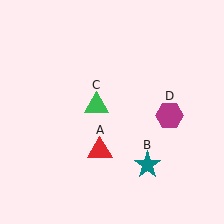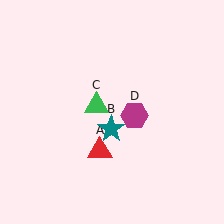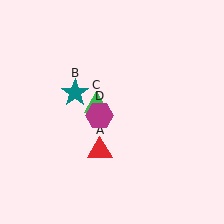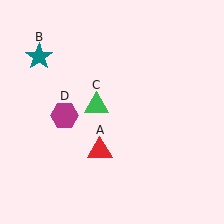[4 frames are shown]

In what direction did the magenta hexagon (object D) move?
The magenta hexagon (object D) moved left.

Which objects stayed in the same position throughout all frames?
Red triangle (object A) and green triangle (object C) remained stationary.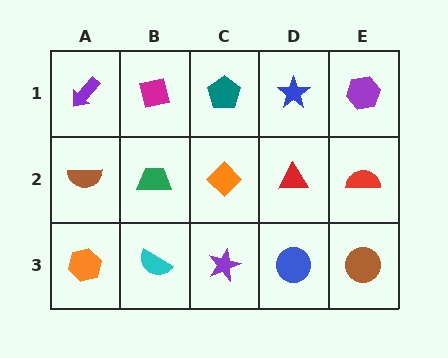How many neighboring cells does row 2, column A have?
3.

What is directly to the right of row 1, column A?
A magenta square.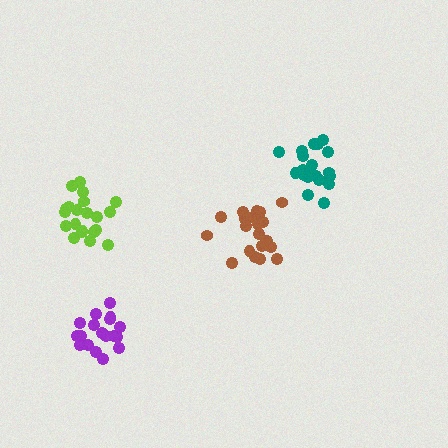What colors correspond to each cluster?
The clusters are colored: purple, teal, brown, lime.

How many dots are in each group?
Group 1: 19 dots, Group 2: 20 dots, Group 3: 21 dots, Group 4: 21 dots (81 total).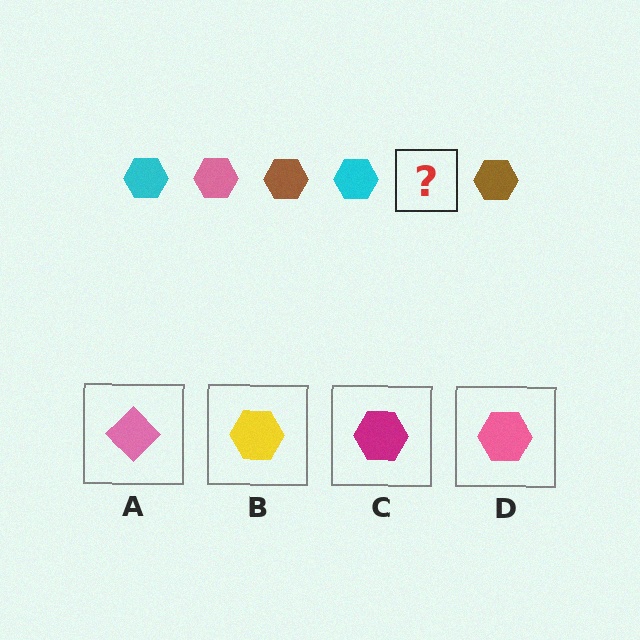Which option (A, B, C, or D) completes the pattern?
D.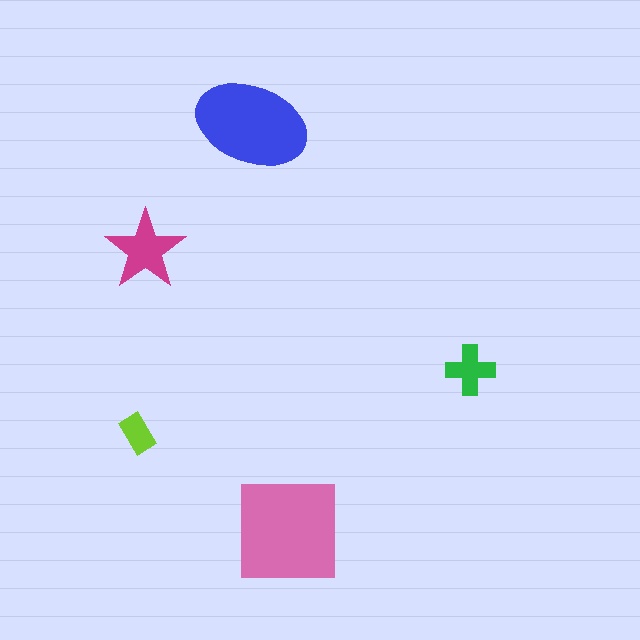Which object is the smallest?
The lime rectangle.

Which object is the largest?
The pink square.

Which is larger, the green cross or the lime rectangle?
The green cross.